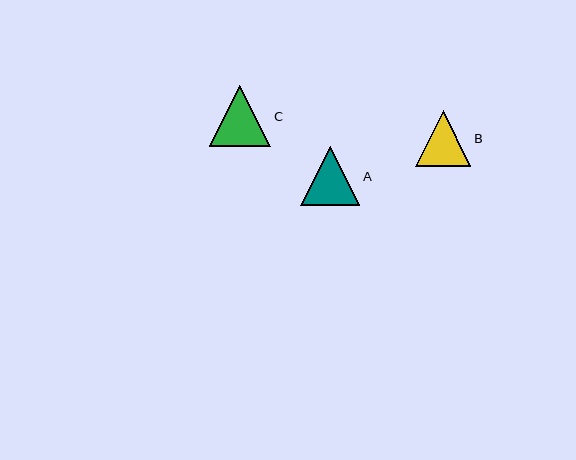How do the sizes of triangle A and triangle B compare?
Triangle A and triangle B are approximately the same size.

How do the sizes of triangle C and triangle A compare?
Triangle C and triangle A are approximately the same size.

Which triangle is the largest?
Triangle C is the largest with a size of approximately 61 pixels.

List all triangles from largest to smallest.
From largest to smallest: C, A, B.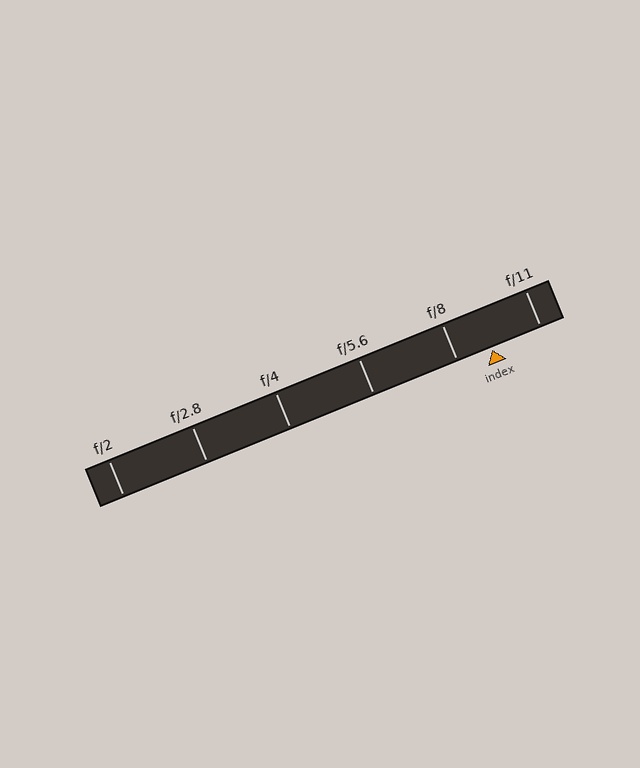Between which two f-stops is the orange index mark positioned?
The index mark is between f/8 and f/11.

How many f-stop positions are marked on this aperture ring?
There are 6 f-stop positions marked.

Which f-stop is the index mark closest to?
The index mark is closest to f/8.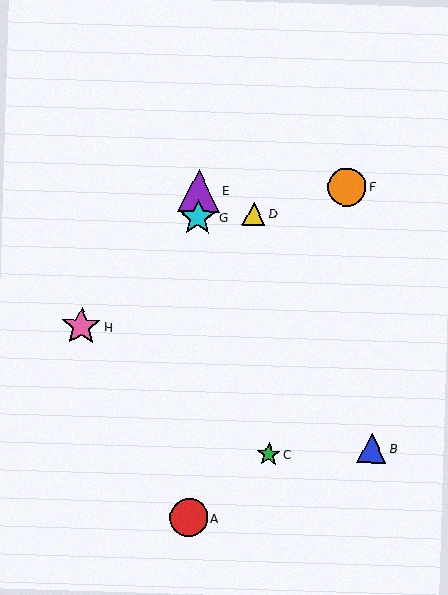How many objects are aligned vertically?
3 objects (A, E, G) are aligned vertically.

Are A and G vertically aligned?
Yes, both are at x≈189.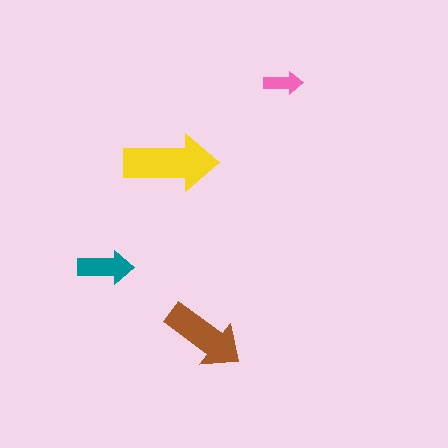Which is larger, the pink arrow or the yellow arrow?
The yellow one.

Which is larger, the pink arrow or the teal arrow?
The teal one.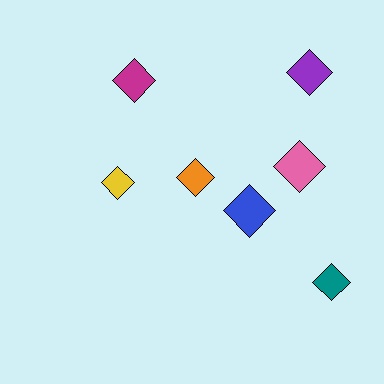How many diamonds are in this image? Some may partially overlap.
There are 7 diamonds.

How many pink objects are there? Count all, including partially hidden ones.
There is 1 pink object.